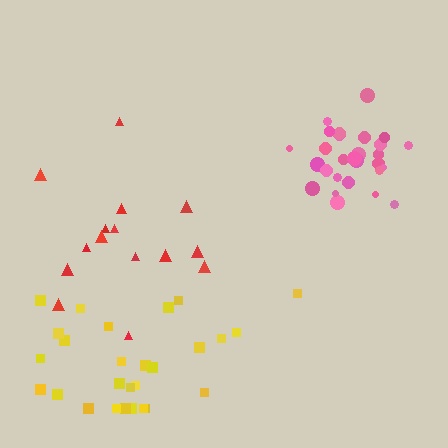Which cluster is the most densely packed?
Pink.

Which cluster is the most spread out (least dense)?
Yellow.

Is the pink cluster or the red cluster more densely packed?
Pink.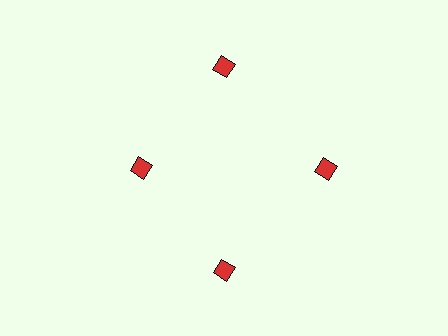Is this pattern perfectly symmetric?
No. The 4 red diamonds are arranged in a ring, but one element near the 9 o'clock position is pulled inward toward the center, breaking the 4-fold rotational symmetry.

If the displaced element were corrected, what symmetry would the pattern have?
It would have 4-fold rotational symmetry — the pattern would map onto itself every 90 degrees.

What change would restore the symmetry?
The symmetry would be restored by moving it outward, back onto the ring so that all 4 diamonds sit at equal angles and equal distance from the center.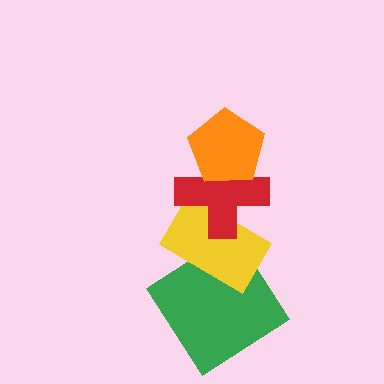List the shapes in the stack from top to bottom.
From top to bottom: the orange pentagon, the red cross, the yellow rectangle, the green diamond.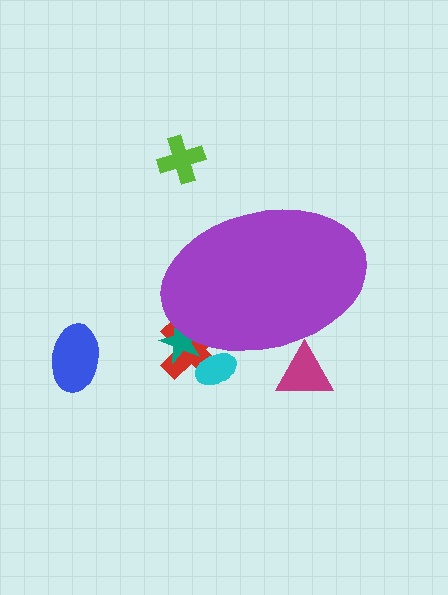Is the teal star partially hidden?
Yes, the teal star is partially hidden behind the purple ellipse.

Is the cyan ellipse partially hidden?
Yes, the cyan ellipse is partially hidden behind the purple ellipse.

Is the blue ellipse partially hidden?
No, the blue ellipse is fully visible.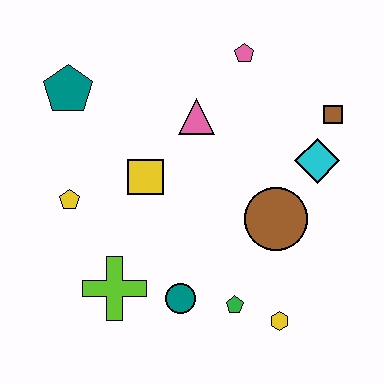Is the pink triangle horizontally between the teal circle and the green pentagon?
Yes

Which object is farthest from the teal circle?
The pink pentagon is farthest from the teal circle.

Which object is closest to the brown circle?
The cyan diamond is closest to the brown circle.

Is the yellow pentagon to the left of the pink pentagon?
Yes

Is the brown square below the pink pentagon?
Yes